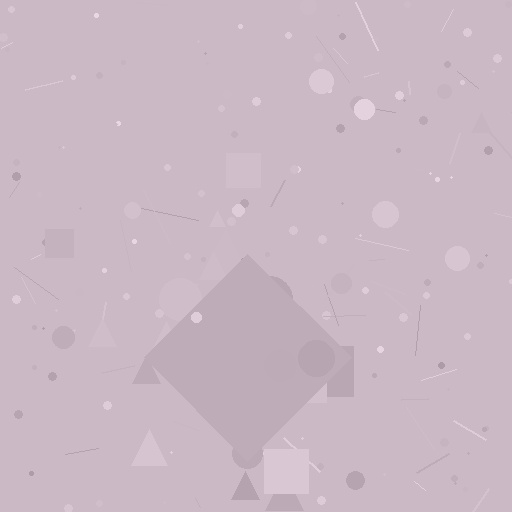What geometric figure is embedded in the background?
A diamond is embedded in the background.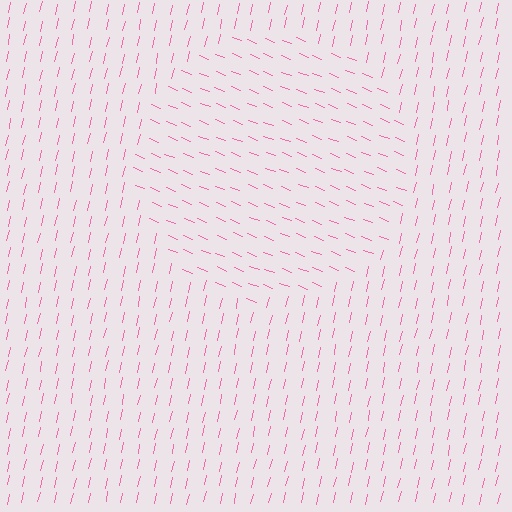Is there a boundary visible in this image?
Yes, there is a texture boundary formed by a change in line orientation.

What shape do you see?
I see a circle.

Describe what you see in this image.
The image is filled with small pink line segments. A circle region in the image has lines oriented differently from the surrounding lines, creating a visible texture boundary.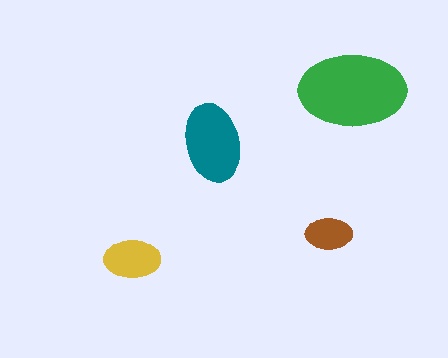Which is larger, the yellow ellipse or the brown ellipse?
The yellow one.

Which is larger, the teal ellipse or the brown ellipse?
The teal one.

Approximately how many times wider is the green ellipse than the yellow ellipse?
About 2 times wider.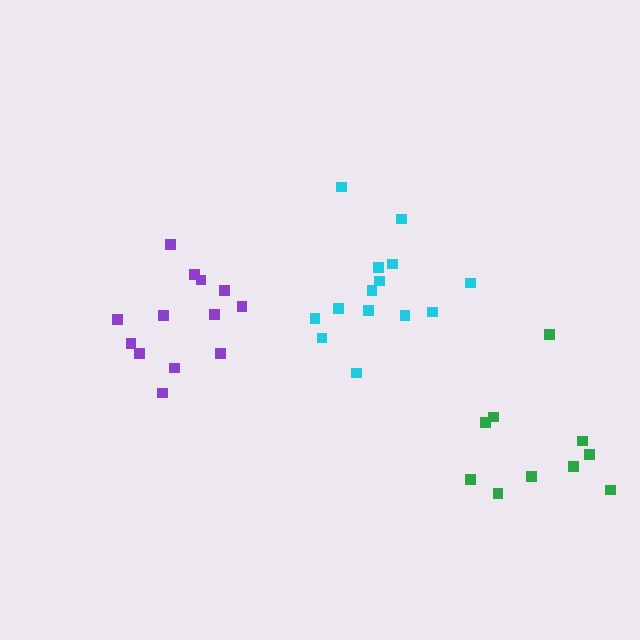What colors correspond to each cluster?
The clusters are colored: cyan, purple, green.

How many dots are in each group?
Group 1: 14 dots, Group 2: 13 dots, Group 3: 10 dots (37 total).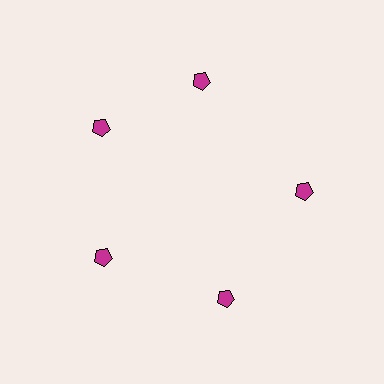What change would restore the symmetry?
The symmetry would be restored by rotating it back into even spacing with its neighbors so that all 5 pentagons sit at equal angles and equal distance from the center.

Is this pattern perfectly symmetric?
No. The 5 magenta pentagons are arranged in a ring, but one element near the 1 o'clock position is rotated out of alignment along the ring, breaking the 5-fold rotational symmetry.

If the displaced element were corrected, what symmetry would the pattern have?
It would have 5-fold rotational symmetry — the pattern would map onto itself every 72 degrees.